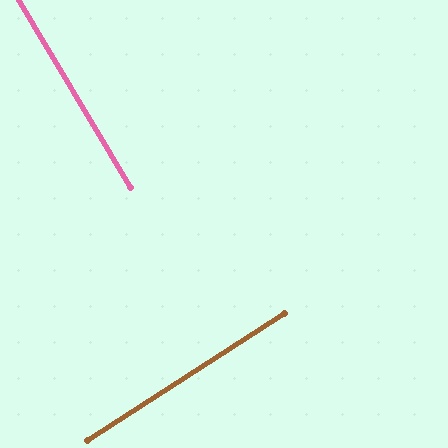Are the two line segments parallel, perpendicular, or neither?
Perpendicular — they meet at approximately 88°.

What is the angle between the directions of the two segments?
Approximately 88 degrees.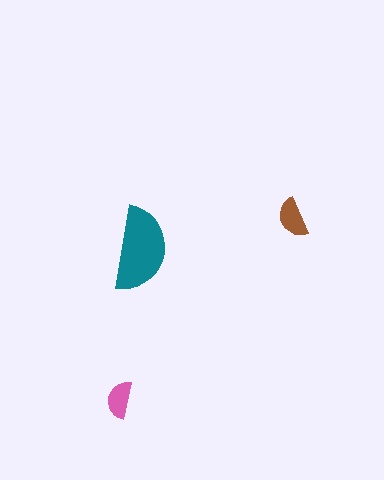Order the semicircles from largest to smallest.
the teal one, the brown one, the pink one.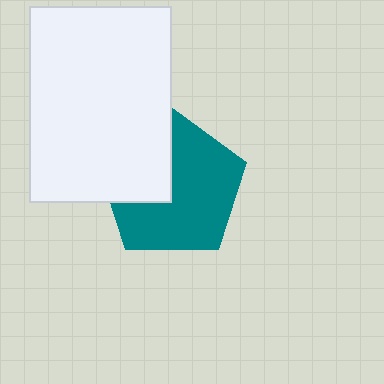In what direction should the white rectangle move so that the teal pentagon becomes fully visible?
The white rectangle should move left. That is the shortest direction to clear the overlap and leave the teal pentagon fully visible.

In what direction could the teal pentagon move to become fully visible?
The teal pentagon could move right. That would shift it out from behind the white rectangle entirely.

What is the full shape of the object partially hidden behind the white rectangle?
The partially hidden object is a teal pentagon.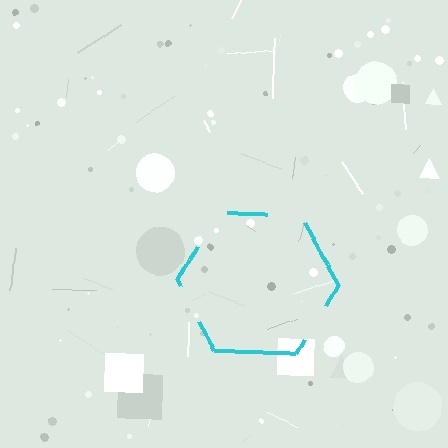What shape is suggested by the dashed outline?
The dashed outline suggests a hexagon.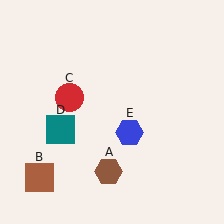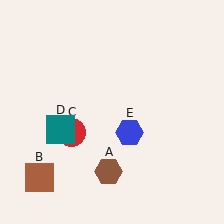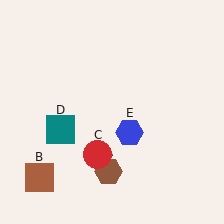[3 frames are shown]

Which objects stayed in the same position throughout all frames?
Brown hexagon (object A) and brown square (object B) and teal square (object D) and blue hexagon (object E) remained stationary.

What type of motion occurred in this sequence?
The red circle (object C) rotated counterclockwise around the center of the scene.